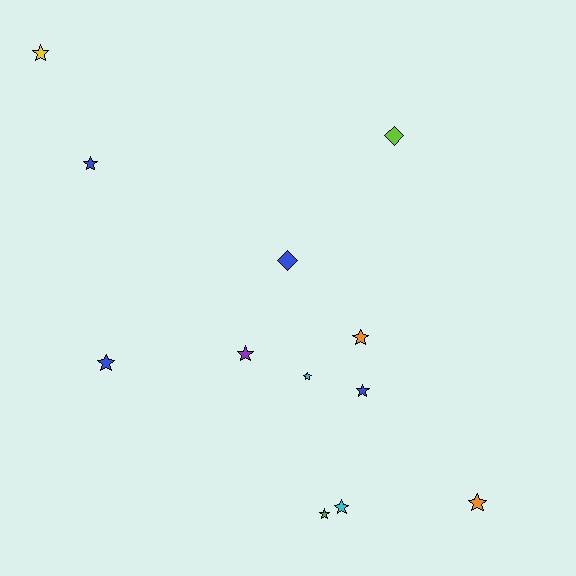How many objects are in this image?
There are 12 objects.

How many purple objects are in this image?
There is 1 purple object.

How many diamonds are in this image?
There are 2 diamonds.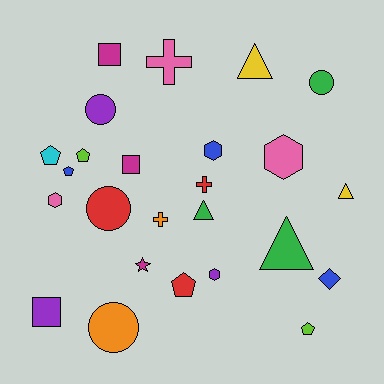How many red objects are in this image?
There are 3 red objects.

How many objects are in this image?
There are 25 objects.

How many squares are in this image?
There are 3 squares.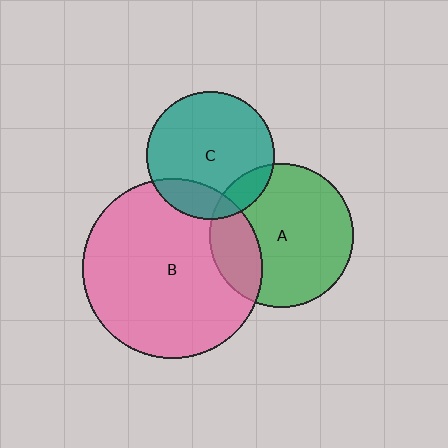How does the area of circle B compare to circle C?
Approximately 2.0 times.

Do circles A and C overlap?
Yes.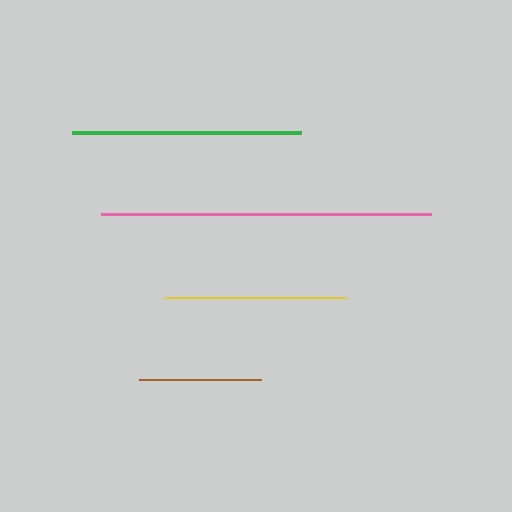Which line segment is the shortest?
The brown line is the shortest at approximately 122 pixels.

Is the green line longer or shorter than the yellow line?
The green line is longer than the yellow line.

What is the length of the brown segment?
The brown segment is approximately 122 pixels long.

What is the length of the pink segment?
The pink segment is approximately 330 pixels long.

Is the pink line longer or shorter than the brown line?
The pink line is longer than the brown line.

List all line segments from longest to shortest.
From longest to shortest: pink, green, yellow, brown.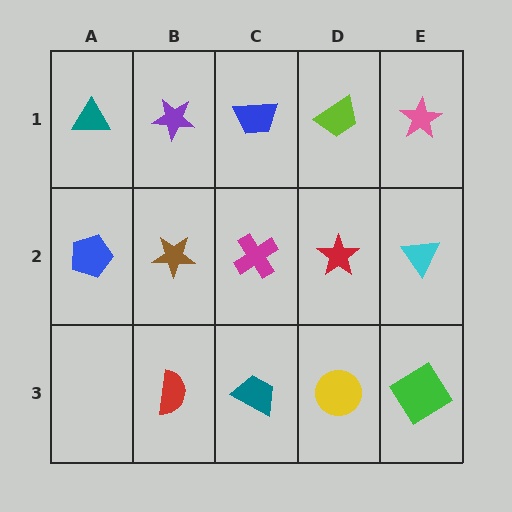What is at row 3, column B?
A red semicircle.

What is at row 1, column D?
A lime trapezoid.